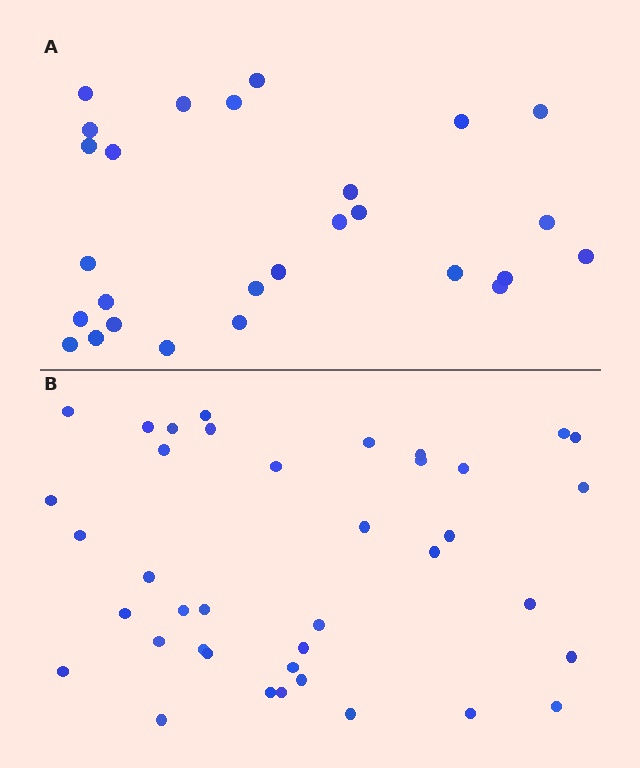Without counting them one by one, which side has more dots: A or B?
Region B (the bottom region) has more dots.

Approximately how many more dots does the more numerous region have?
Region B has roughly 12 or so more dots than region A.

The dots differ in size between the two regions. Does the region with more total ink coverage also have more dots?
No. Region A has more total ink coverage because its dots are larger, but region B actually contains more individual dots. Total area can be misleading — the number of items is what matters here.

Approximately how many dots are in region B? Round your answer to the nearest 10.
About 40 dots. (The exact count is 39, which rounds to 40.)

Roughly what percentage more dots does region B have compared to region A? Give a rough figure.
About 45% more.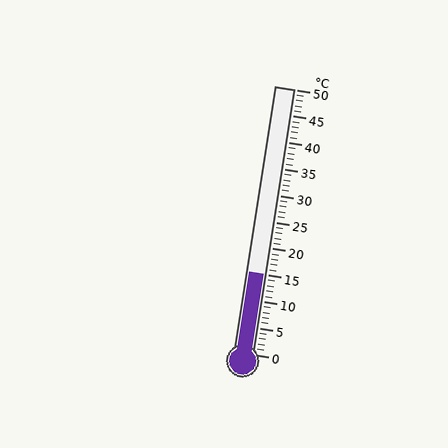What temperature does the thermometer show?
The thermometer shows approximately 15°C.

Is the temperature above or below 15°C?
The temperature is at 15°C.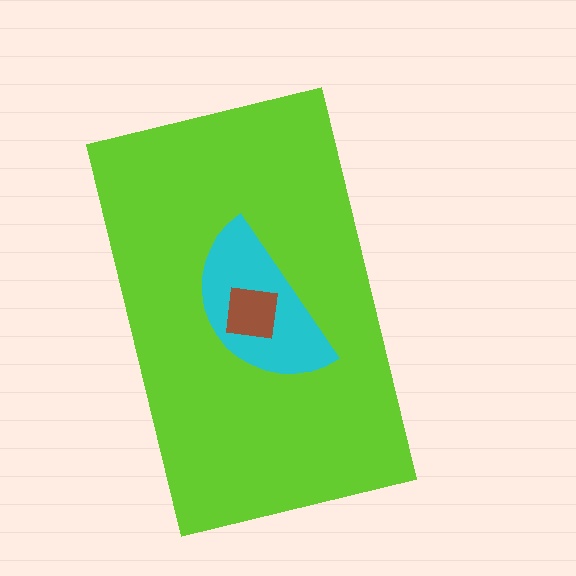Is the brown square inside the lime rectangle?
Yes.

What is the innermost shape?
The brown square.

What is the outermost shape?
The lime rectangle.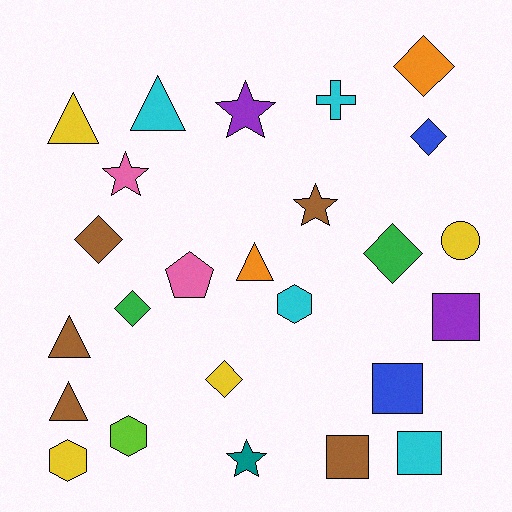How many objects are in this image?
There are 25 objects.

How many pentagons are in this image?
There is 1 pentagon.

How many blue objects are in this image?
There are 2 blue objects.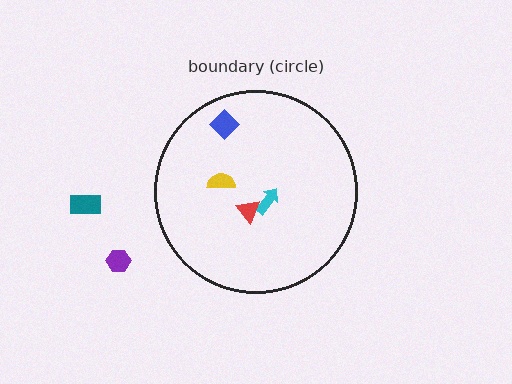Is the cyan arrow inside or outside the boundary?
Inside.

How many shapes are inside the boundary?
4 inside, 2 outside.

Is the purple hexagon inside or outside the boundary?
Outside.